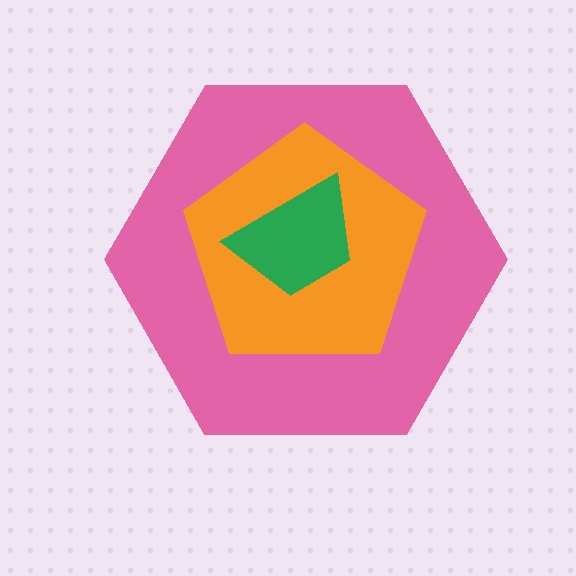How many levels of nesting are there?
3.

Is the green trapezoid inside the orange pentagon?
Yes.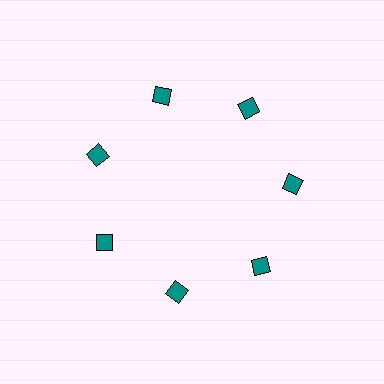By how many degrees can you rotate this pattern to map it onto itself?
The pattern maps onto itself every 51 degrees of rotation.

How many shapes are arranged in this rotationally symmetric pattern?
There are 7 shapes, arranged in 7 groups of 1.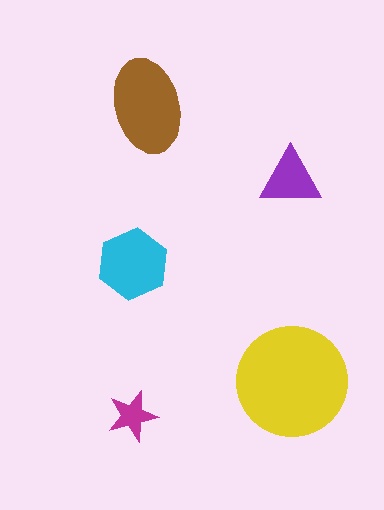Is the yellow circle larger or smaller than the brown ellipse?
Larger.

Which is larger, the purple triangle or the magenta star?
The purple triangle.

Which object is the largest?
The yellow circle.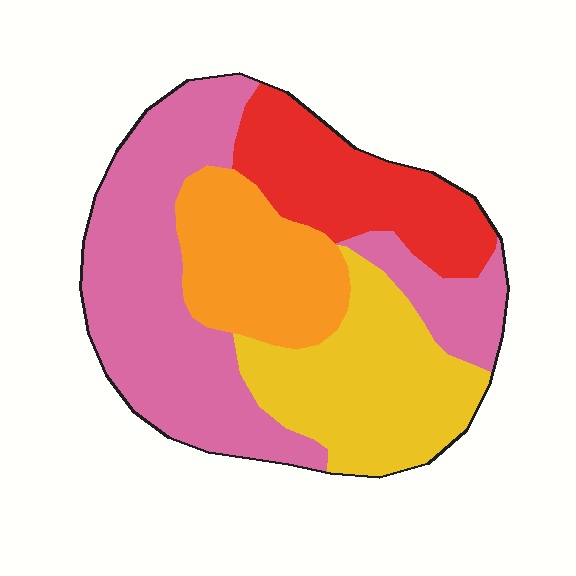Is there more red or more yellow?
Yellow.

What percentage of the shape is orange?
Orange takes up about one sixth (1/6) of the shape.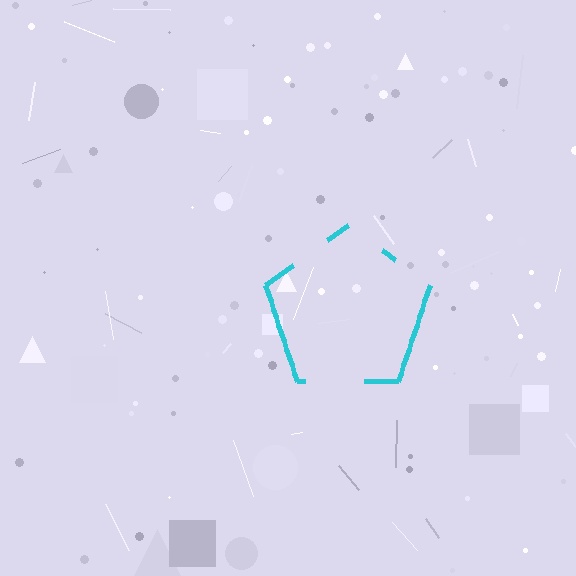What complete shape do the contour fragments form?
The contour fragments form a pentagon.